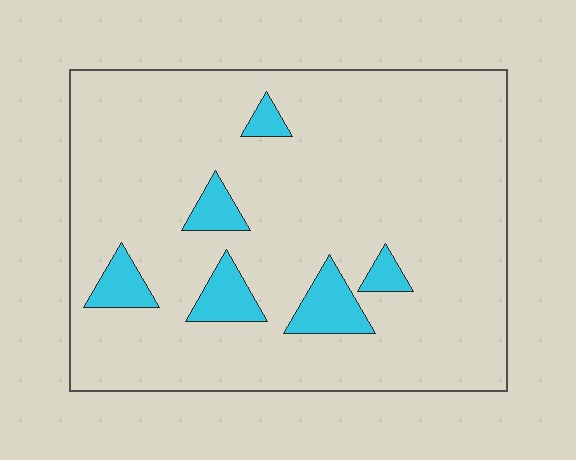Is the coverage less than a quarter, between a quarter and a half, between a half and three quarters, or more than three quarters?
Less than a quarter.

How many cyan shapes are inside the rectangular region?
6.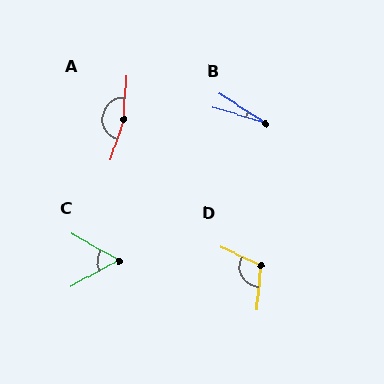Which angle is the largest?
A, at approximately 166 degrees.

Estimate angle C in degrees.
Approximately 58 degrees.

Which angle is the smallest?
B, at approximately 16 degrees.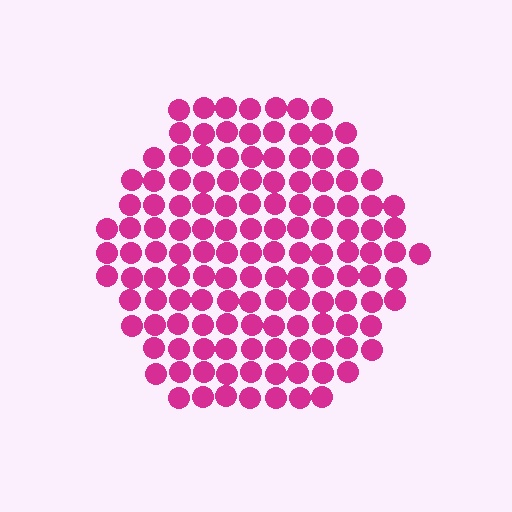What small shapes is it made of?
It is made of small circles.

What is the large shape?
The large shape is a hexagon.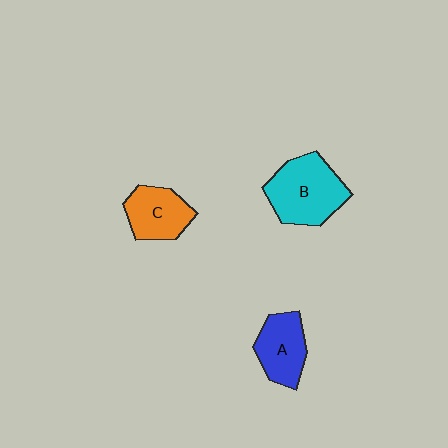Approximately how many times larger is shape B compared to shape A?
Approximately 1.4 times.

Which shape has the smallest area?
Shape A (blue).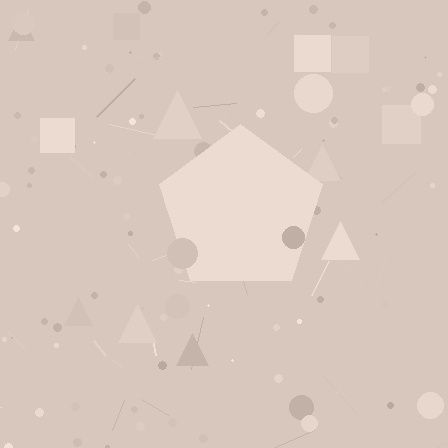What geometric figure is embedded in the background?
A pentagon is embedded in the background.